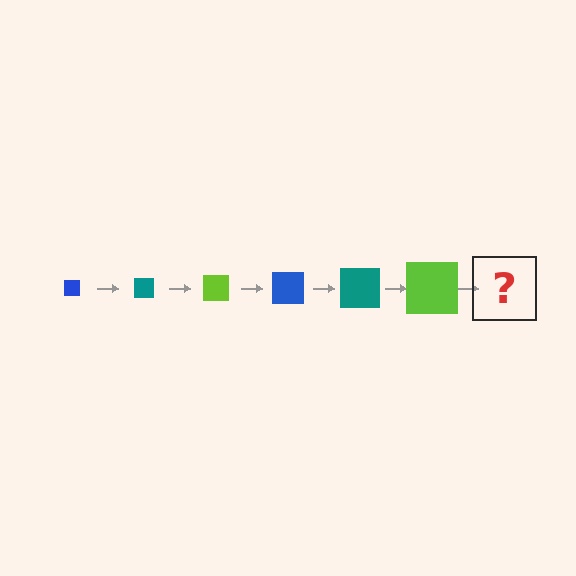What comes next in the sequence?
The next element should be a blue square, larger than the previous one.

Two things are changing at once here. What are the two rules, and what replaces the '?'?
The two rules are that the square grows larger each step and the color cycles through blue, teal, and lime. The '?' should be a blue square, larger than the previous one.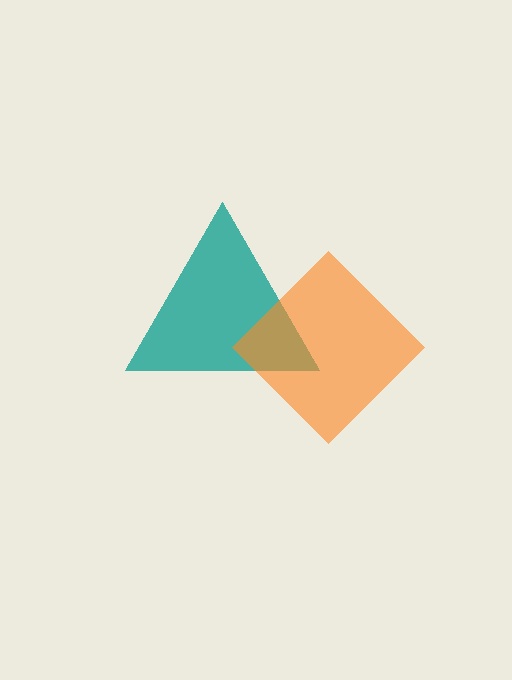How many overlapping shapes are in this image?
There are 2 overlapping shapes in the image.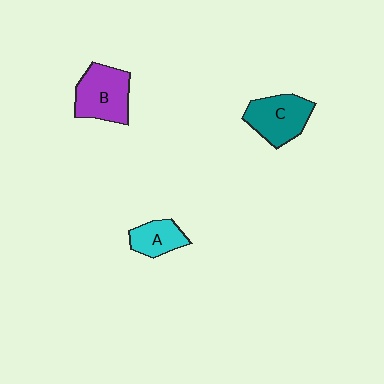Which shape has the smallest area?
Shape A (cyan).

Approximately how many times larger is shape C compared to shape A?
Approximately 1.6 times.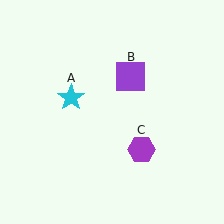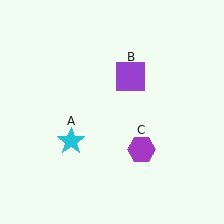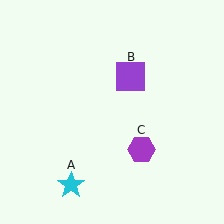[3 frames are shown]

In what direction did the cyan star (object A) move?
The cyan star (object A) moved down.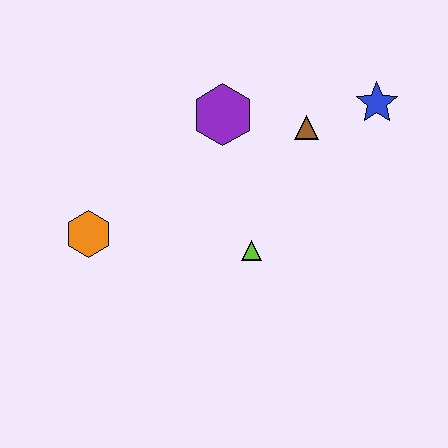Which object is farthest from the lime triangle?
The blue star is farthest from the lime triangle.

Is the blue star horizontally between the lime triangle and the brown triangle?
No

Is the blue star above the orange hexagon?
Yes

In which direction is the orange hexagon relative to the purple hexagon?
The orange hexagon is to the left of the purple hexagon.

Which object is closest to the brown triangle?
The blue star is closest to the brown triangle.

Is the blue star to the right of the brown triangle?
Yes